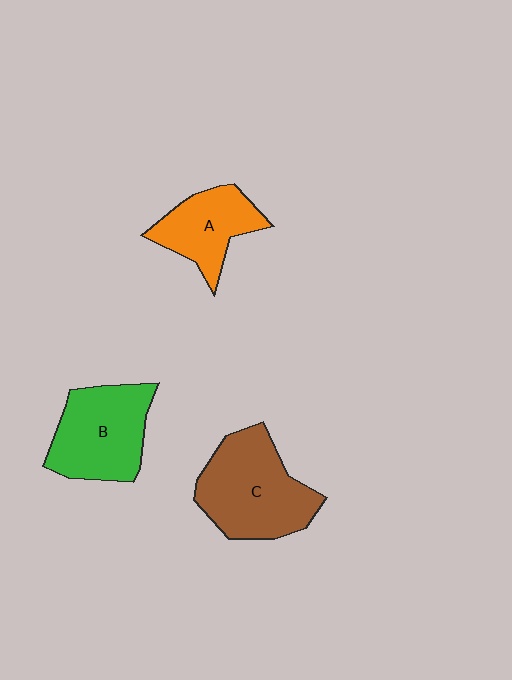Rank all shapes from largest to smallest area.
From largest to smallest: C (brown), B (green), A (orange).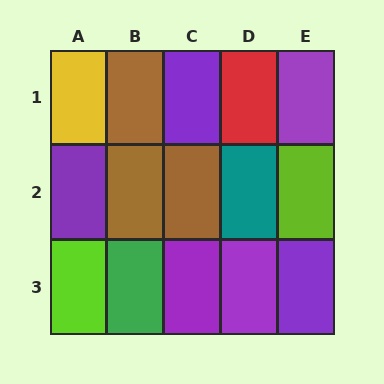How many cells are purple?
6 cells are purple.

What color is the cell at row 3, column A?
Lime.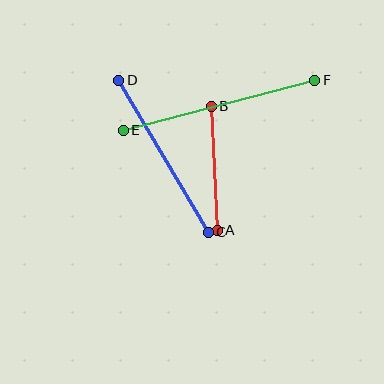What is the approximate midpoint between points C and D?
The midpoint is at approximately (163, 156) pixels.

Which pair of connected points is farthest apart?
Points E and F are farthest apart.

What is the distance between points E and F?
The distance is approximately 198 pixels.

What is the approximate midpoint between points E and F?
The midpoint is at approximately (219, 105) pixels.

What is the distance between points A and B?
The distance is approximately 124 pixels.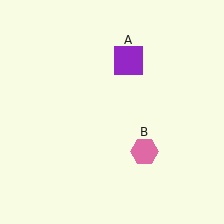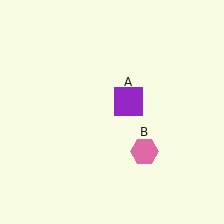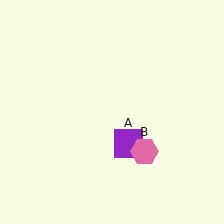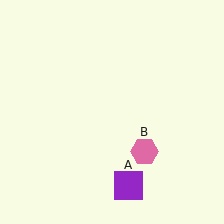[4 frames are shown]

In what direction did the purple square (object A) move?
The purple square (object A) moved down.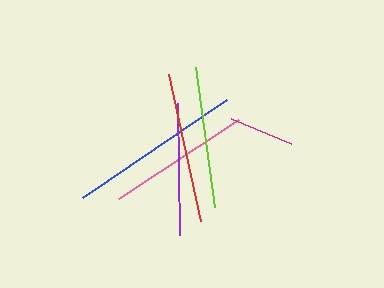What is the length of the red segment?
The red segment is approximately 150 pixels long.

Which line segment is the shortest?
The magenta line is the shortest at approximately 65 pixels.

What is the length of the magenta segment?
The magenta segment is approximately 65 pixels long.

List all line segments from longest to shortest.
From longest to shortest: blue, red, pink, lime, purple, magenta.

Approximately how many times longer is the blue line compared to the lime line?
The blue line is approximately 1.2 times the length of the lime line.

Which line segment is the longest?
The blue line is the longest at approximately 174 pixels.